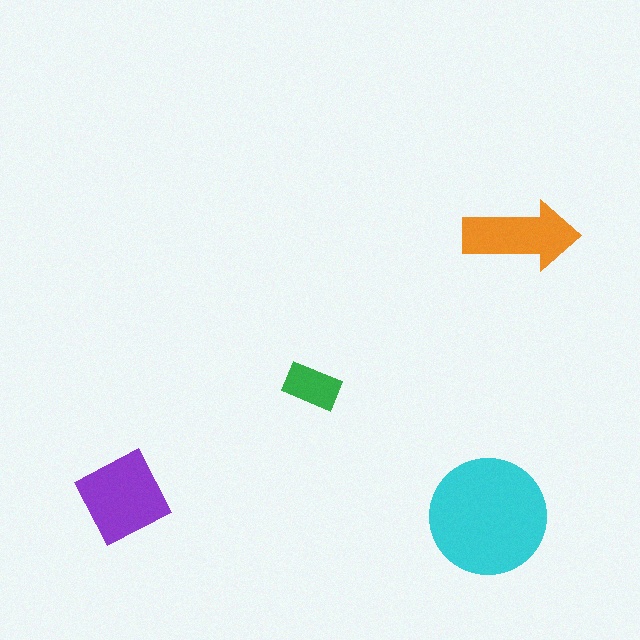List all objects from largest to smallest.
The cyan circle, the purple square, the orange arrow, the green rectangle.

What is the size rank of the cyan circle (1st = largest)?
1st.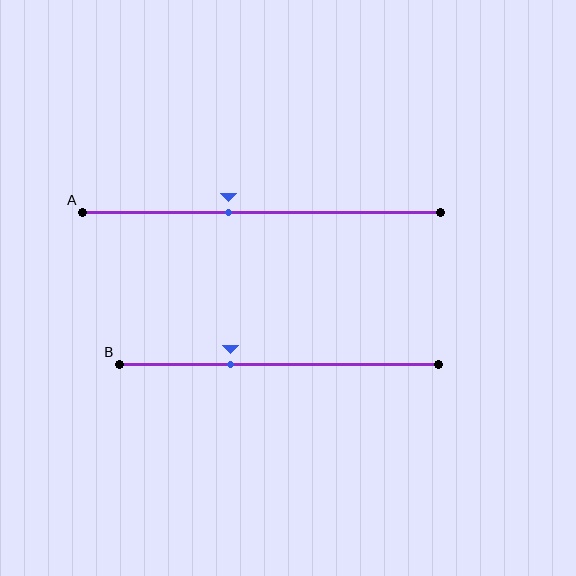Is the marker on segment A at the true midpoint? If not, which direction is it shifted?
No, the marker on segment A is shifted to the left by about 9% of the segment length.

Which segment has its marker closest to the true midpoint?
Segment A has its marker closest to the true midpoint.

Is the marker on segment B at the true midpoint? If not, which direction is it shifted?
No, the marker on segment B is shifted to the left by about 15% of the segment length.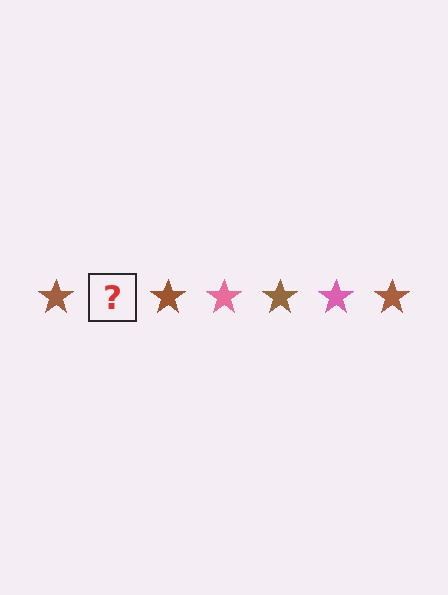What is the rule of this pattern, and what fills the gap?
The rule is that the pattern cycles through brown, pink stars. The gap should be filled with a pink star.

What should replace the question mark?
The question mark should be replaced with a pink star.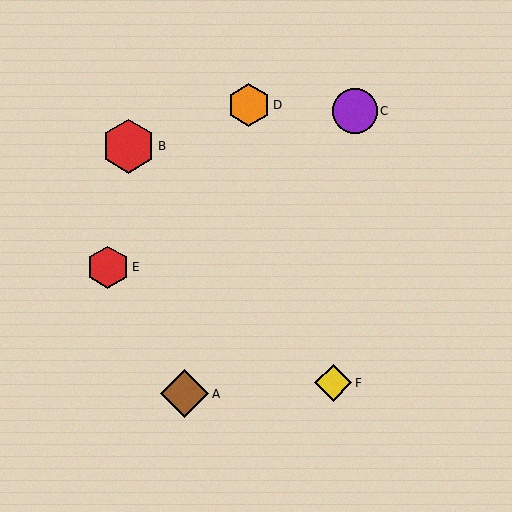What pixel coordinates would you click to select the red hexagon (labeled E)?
Click at (108, 267) to select the red hexagon E.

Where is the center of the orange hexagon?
The center of the orange hexagon is at (249, 105).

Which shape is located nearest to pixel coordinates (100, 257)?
The red hexagon (labeled E) at (108, 267) is nearest to that location.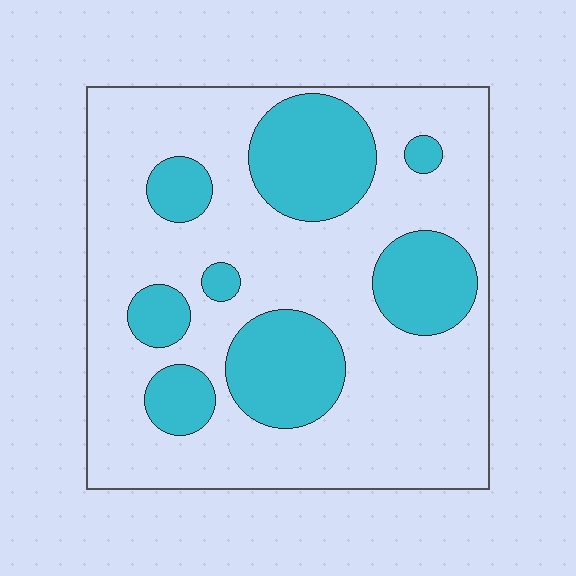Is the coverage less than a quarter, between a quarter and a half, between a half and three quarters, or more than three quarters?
Between a quarter and a half.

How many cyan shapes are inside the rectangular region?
8.